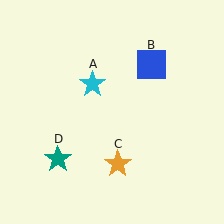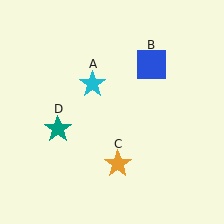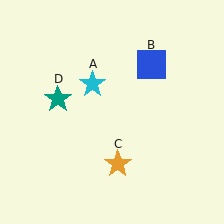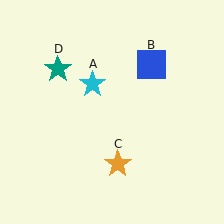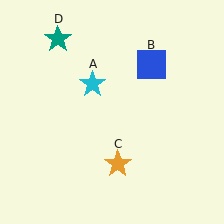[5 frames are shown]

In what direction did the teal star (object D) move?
The teal star (object D) moved up.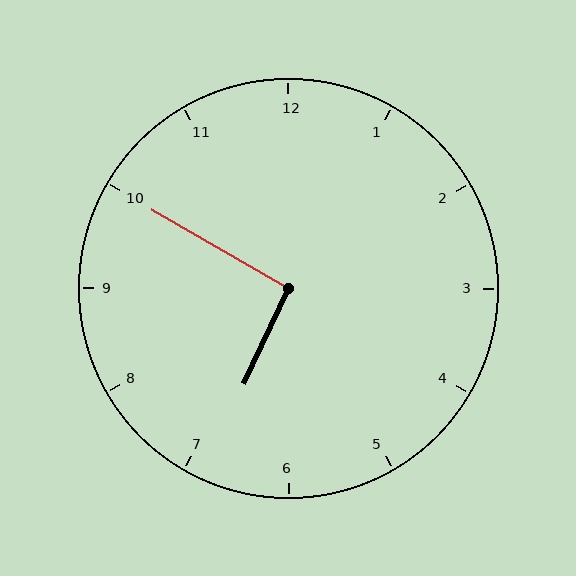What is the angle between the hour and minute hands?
Approximately 95 degrees.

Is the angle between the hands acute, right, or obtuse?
It is right.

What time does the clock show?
6:50.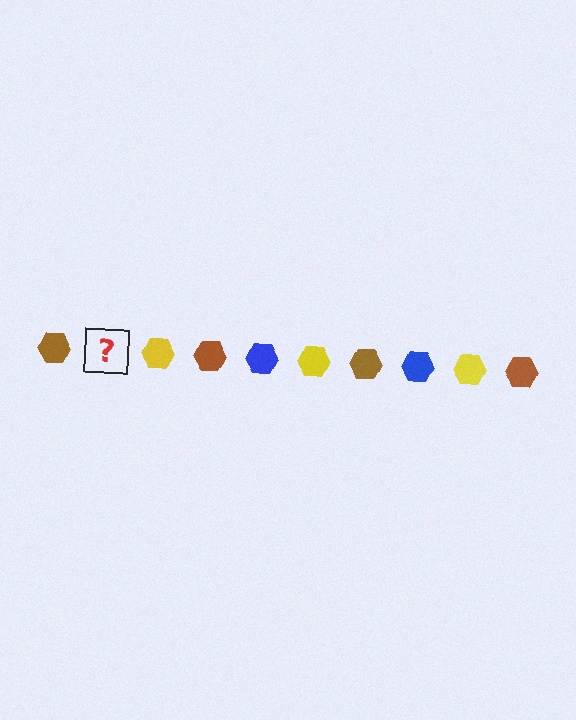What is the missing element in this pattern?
The missing element is a blue hexagon.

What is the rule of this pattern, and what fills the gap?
The rule is that the pattern cycles through brown, blue, yellow hexagons. The gap should be filled with a blue hexagon.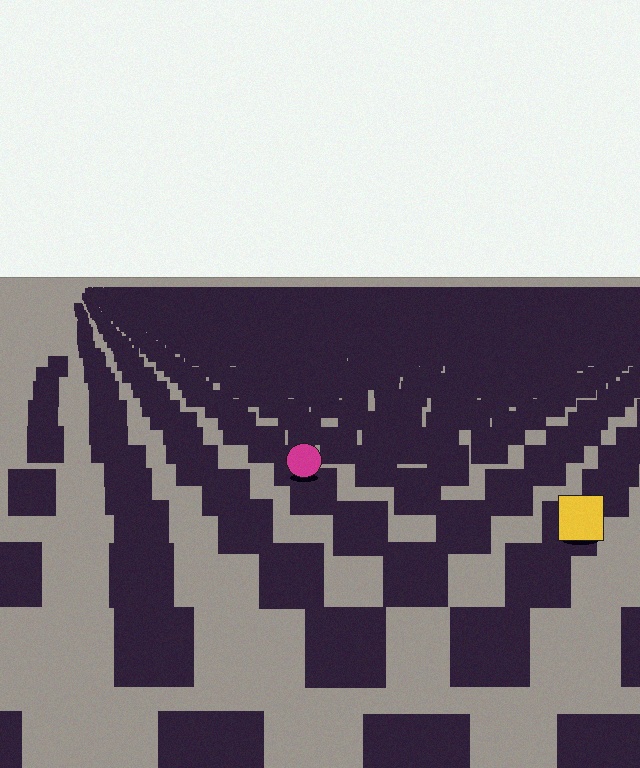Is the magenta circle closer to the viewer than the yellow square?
No. The yellow square is closer — you can tell from the texture gradient: the ground texture is coarser near it.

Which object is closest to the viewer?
The yellow square is closest. The texture marks near it are larger and more spread out.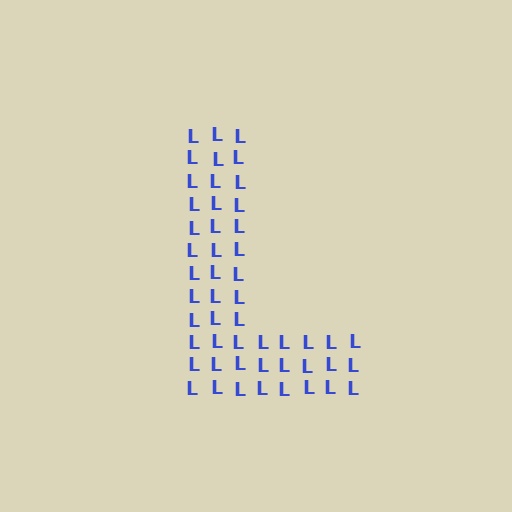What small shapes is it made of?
It is made of small letter L's.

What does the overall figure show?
The overall figure shows the letter L.